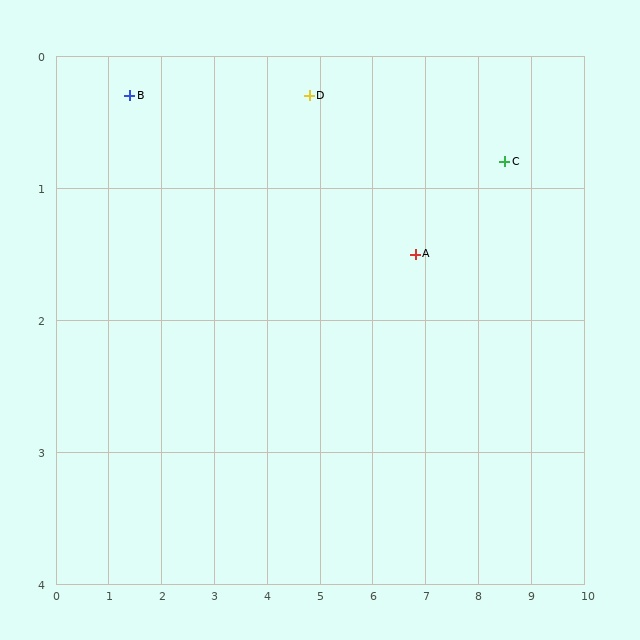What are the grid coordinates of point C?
Point C is at approximately (8.5, 0.8).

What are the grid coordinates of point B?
Point B is at approximately (1.4, 0.3).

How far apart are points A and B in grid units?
Points A and B are about 5.5 grid units apart.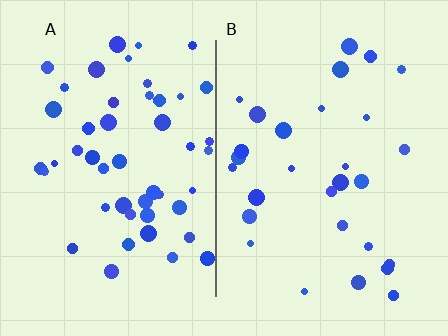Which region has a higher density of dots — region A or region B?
A (the left).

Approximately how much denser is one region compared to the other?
Approximately 1.7× — region A over region B.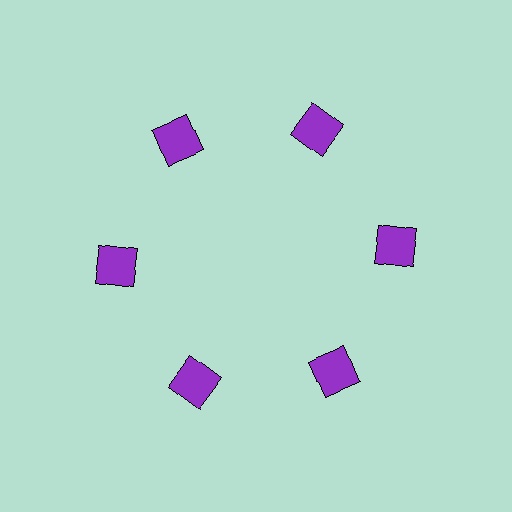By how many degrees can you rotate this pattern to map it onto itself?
The pattern maps onto itself every 60 degrees of rotation.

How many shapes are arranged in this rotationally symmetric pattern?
There are 6 shapes, arranged in 6 groups of 1.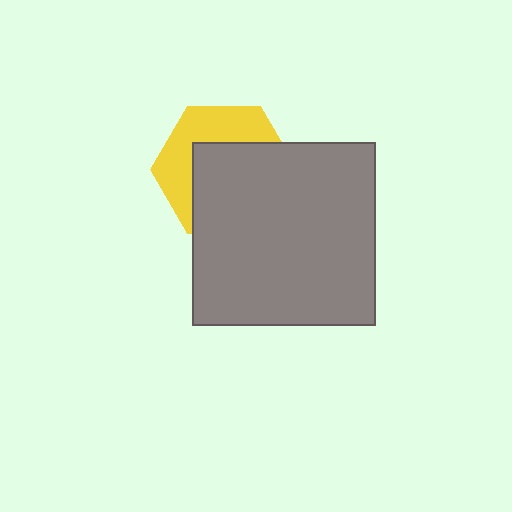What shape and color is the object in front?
The object in front is a gray square.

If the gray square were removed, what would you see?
You would see the complete yellow hexagon.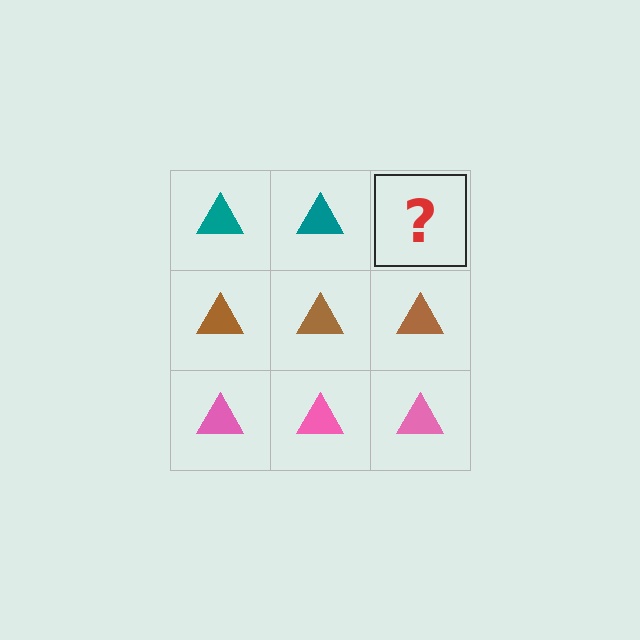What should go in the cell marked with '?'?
The missing cell should contain a teal triangle.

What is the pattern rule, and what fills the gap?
The rule is that each row has a consistent color. The gap should be filled with a teal triangle.